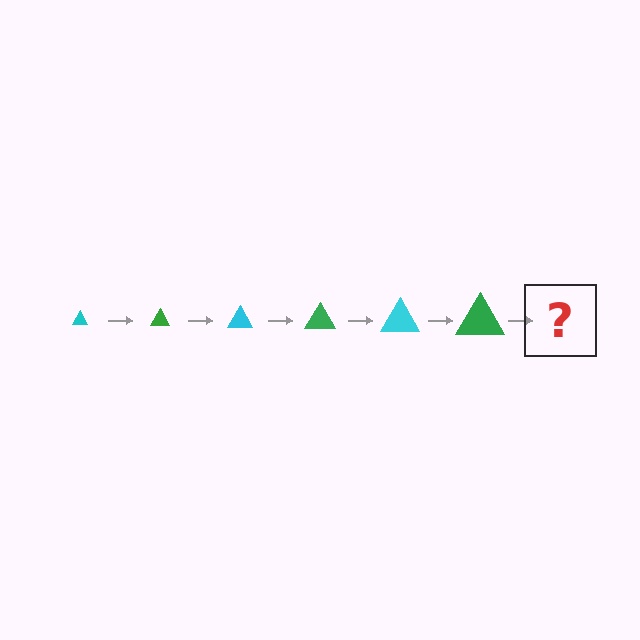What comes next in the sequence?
The next element should be a cyan triangle, larger than the previous one.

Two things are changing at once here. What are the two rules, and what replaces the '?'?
The two rules are that the triangle grows larger each step and the color cycles through cyan and green. The '?' should be a cyan triangle, larger than the previous one.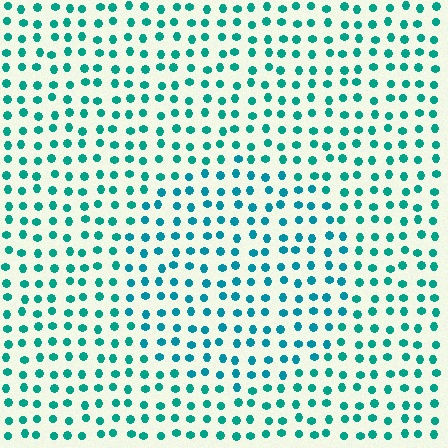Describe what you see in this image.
The image is filled with small teal elements in a uniform arrangement. A circle-shaped region is visible where the elements are tinted to a slightly different hue, forming a subtle color boundary.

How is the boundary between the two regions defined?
The boundary is defined purely by a slight shift in hue (about 17 degrees). Spacing, size, and orientation are identical on both sides.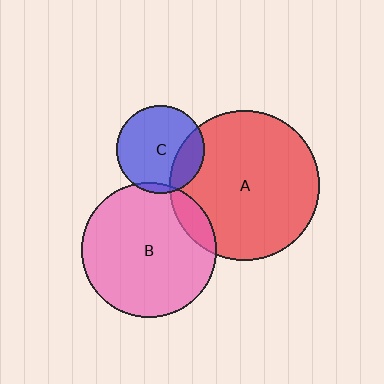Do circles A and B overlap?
Yes.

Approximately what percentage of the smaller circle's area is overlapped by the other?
Approximately 10%.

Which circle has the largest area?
Circle A (red).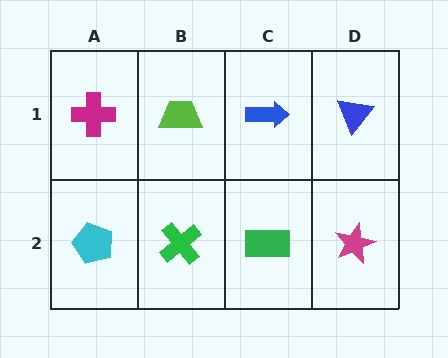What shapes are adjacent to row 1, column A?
A cyan pentagon (row 2, column A), a lime trapezoid (row 1, column B).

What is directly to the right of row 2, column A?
A green cross.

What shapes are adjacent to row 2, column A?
A magenta cross (row 1, column A), a green cross (row 2, column B).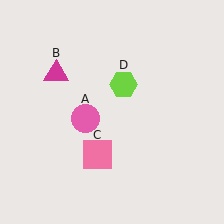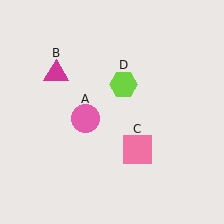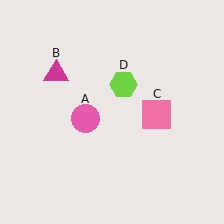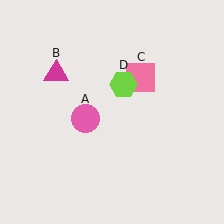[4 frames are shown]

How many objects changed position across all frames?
1 object changed position: pink square (object C).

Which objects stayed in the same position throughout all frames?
Pink circle (object A) and magenta triangle (object B) and lime hexagon (object D) remained stationary.